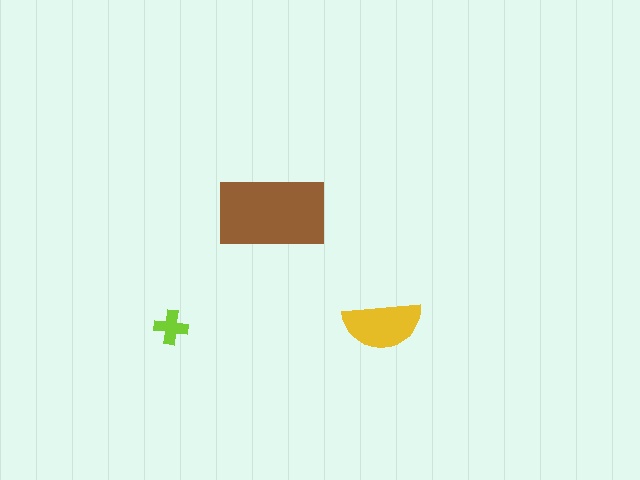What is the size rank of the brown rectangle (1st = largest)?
1st.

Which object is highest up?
The brown rectangle is topmost.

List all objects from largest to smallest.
The brown rectangle, the yellow semicircle, the lime cross.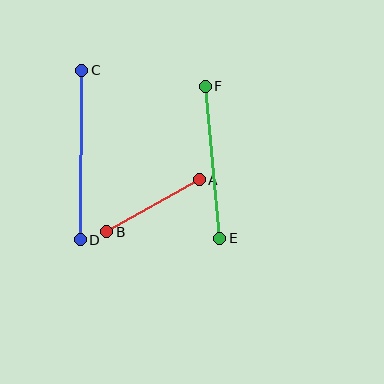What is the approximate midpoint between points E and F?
The midpoint is at approximately (213, 162) pixels.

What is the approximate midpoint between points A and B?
The midpoint is at approximately (153, 206) pixels.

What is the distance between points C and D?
The distance is approximately 170 pixels.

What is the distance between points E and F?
The distance is approximately 153 pixels.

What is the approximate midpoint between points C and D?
The midpoint is at approximately (81, 155) pixels.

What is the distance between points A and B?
The distance is approximately 106 pixels.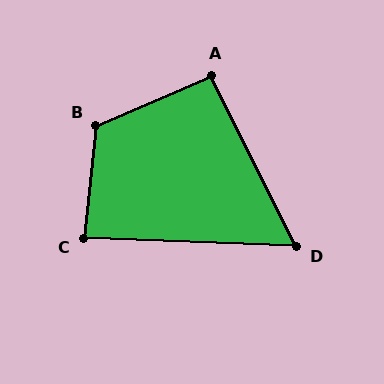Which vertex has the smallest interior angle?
D, at approximately 61 degrees.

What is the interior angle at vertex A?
Approximately 93 degrees (approximately right).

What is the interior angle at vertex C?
Approximately 87 degrees (approximately right).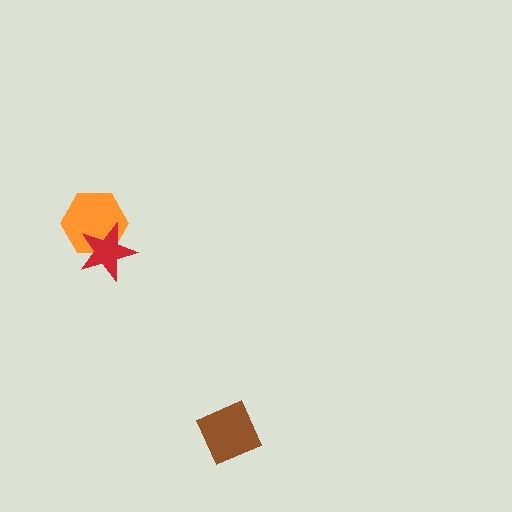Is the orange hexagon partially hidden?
Yes, it is partially covered by another shape.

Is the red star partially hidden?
No, no other shape covers it.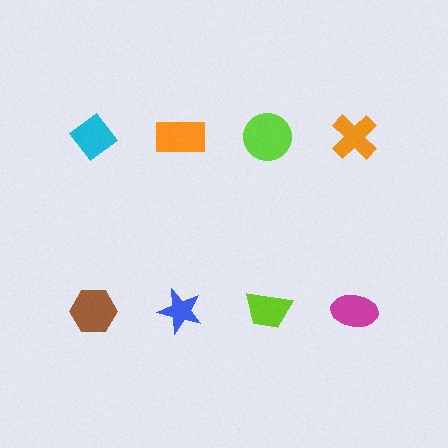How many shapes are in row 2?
4 shapes.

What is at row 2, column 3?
A lime trapezoid.